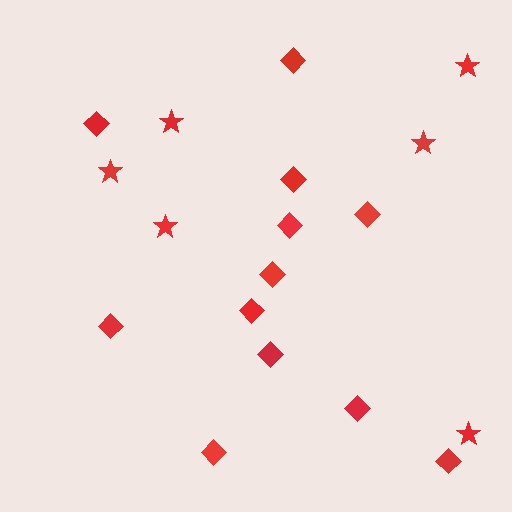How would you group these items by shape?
There are 2 groups: one group of stars (6) and one group of diamonds (12).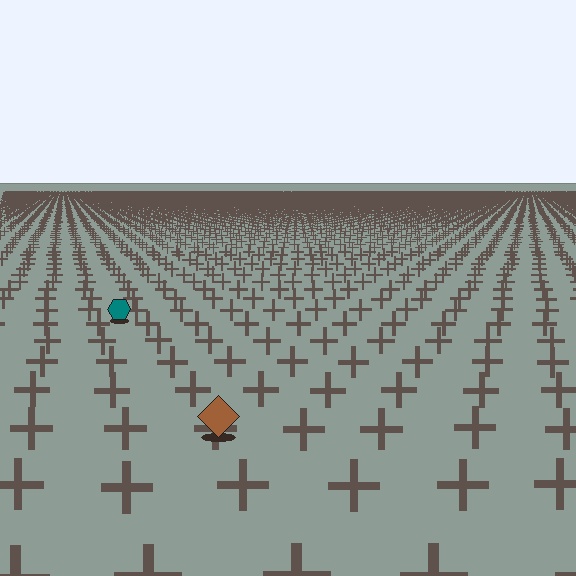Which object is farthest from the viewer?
The teal hexagon is farthest from the viewer. It appears smaller and the ground texture around it is denser.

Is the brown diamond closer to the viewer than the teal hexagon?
Yes. The brown diamond is closer — you can tell from the texture gradient: the ground texture is coarser near it.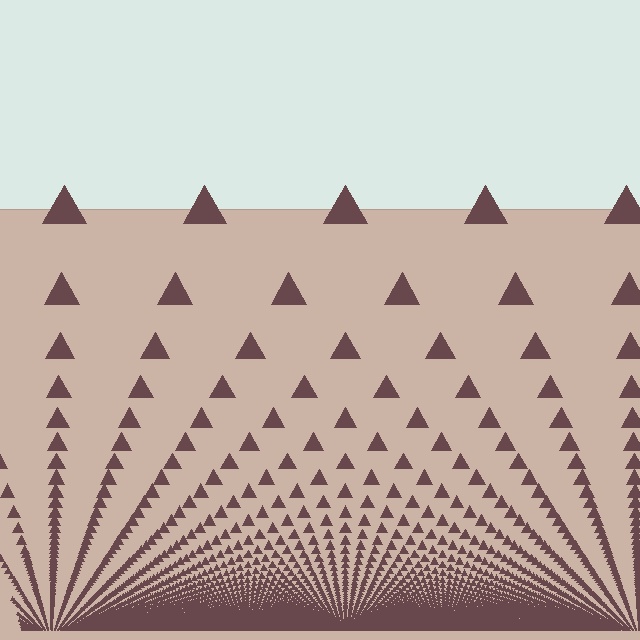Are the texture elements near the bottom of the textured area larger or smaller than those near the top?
Smaller. The gradient is inverted — elements near the bottom are smaller and denser.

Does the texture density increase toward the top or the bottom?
Density increases toward the bottom.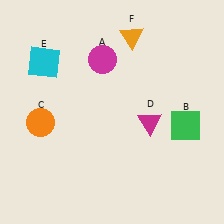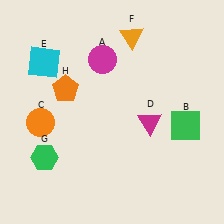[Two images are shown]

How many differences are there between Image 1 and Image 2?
There are 2 differences between the two images.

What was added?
A green hexagon (G), an orange pentagon (H) were added in Image 2.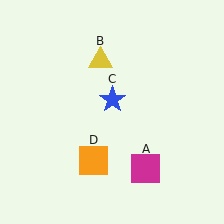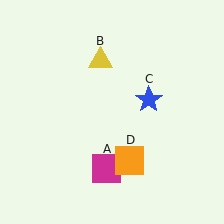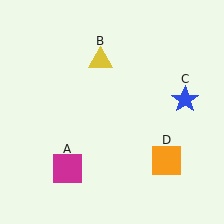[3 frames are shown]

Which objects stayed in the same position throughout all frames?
Yellow triangle (object B) remained stationary.